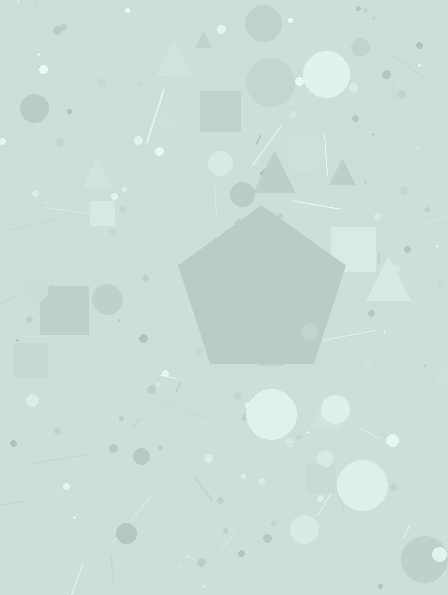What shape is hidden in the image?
A pentagon is hidden in the image.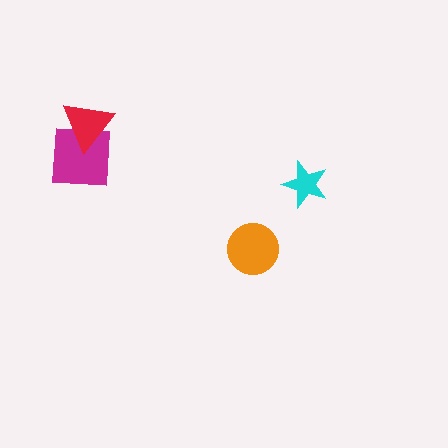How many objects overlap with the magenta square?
1 object overlaps with the magenta square.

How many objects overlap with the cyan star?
0 objects overlap with the cyan star.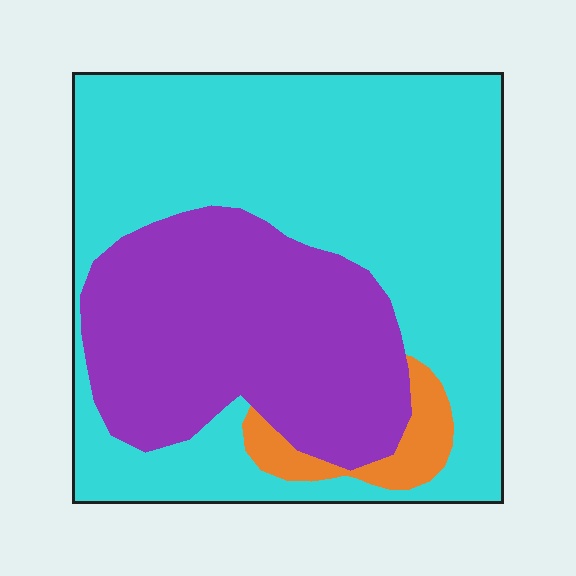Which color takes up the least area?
Orange, at roughly 5%.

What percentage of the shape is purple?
Purple takes up about one third (1/3) of the shape.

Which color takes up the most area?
Cyan, at roughly 60%.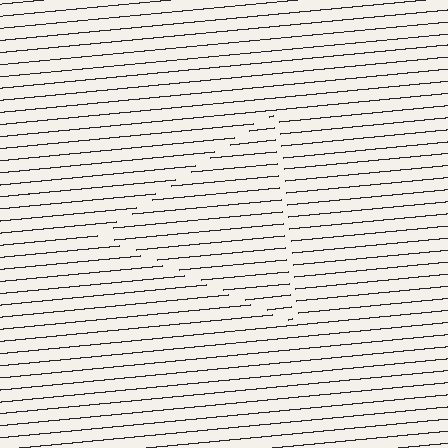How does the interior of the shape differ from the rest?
The interior of the shape contains the same grating, shifted by half a period — the contour is defined by the phase discontinuity where line-ends from the inner and outer gratings abut.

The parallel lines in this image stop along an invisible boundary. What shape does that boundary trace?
An illusory triangle. The interior of the shape contains the same grating, shifted by half a period — the contour is defined by the phase discontinuity where line-ends from the inner and outer gratings abut.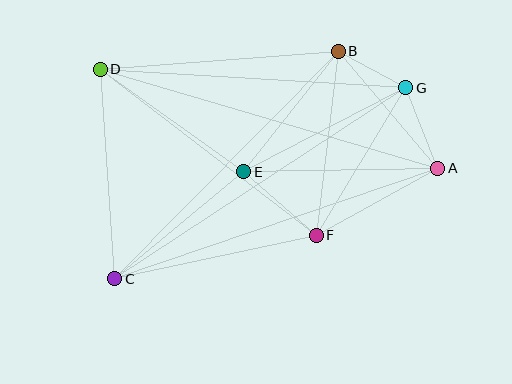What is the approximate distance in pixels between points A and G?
The distance between A and G is approximately 87 pixels.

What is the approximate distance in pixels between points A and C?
The distance between A and C is approximately 341 pixels.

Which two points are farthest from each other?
Points A and D are farthest from each other.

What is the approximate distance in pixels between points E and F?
The distance between E and F is approximately 97 pixels.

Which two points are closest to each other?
Points B and G are closest to each other.